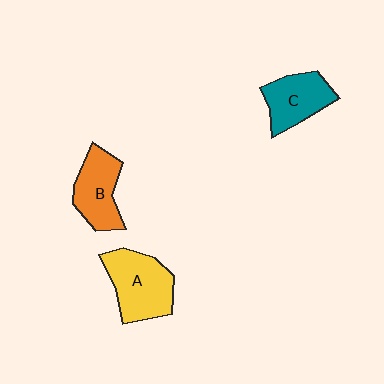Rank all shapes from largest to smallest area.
From largest to smallest: A (yellow), B (orange), C (teal).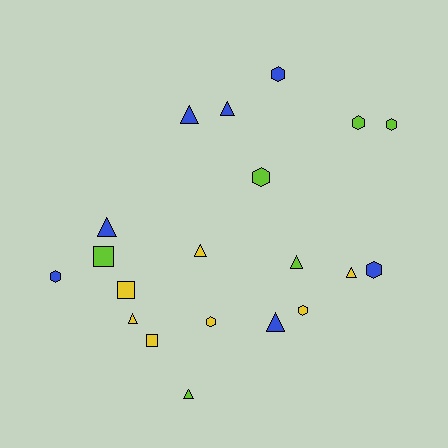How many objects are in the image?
There are 20 objects.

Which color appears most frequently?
Yellow, with 7 objects.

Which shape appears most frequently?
Triangle, with 9 objects.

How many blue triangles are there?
There are 4 blue triangles.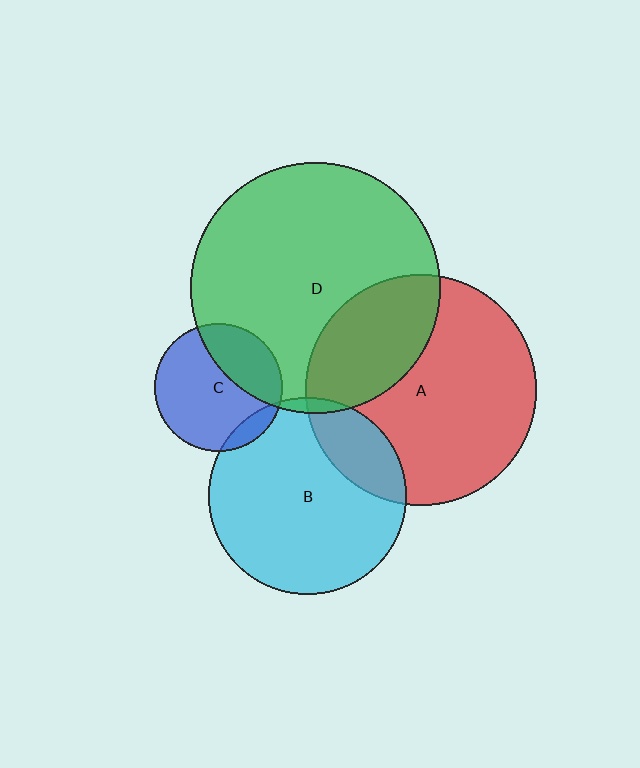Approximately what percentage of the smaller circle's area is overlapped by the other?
Approximately 30%.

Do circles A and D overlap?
Yes.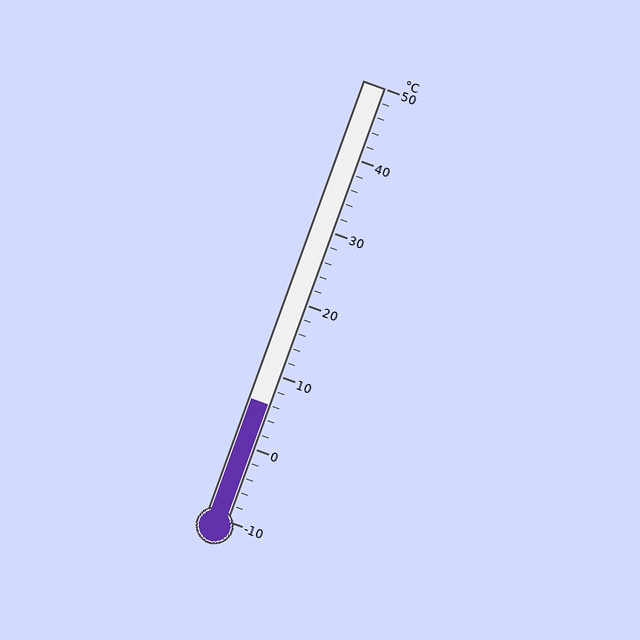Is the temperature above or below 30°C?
The temperature is below 30°C.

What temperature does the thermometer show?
The thermometer shows approximately 6°C.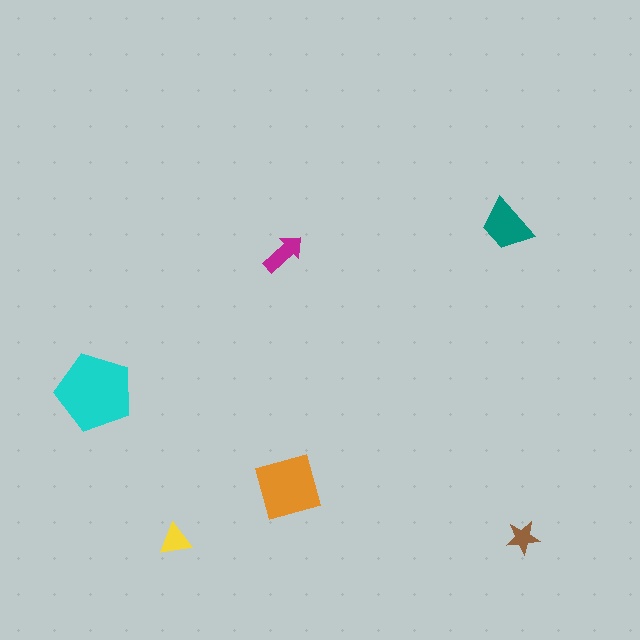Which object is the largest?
The cyan pentagon.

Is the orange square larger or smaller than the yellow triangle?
Larger.